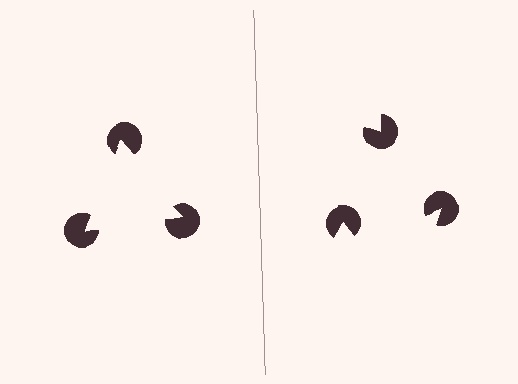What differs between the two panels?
The pac-man discs are positioned identically on both sides; only the wedge orientations differ. On the left they align to a triangle; on the right they are misaligned.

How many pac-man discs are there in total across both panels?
6 — 3 on each side.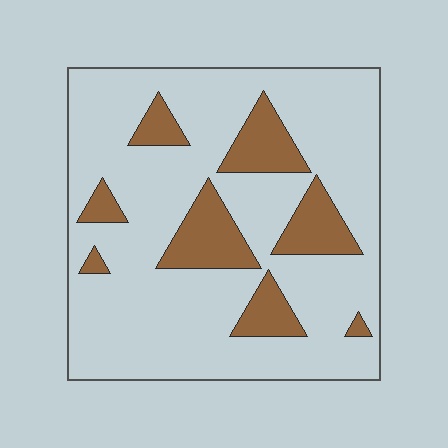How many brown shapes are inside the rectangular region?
8.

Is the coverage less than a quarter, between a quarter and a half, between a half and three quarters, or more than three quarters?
Less than a quarter.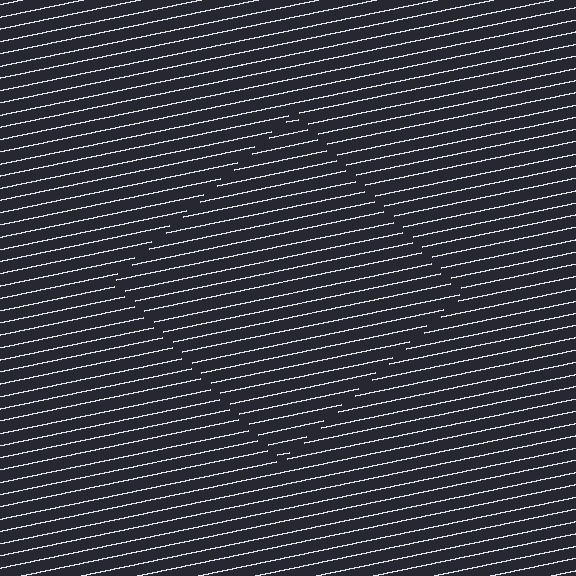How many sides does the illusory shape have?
4 sides — the line-ends trace a square.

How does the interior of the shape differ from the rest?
The interior of the shape contains the same grating, shifted by half a period — the contour is defined by the phase discontinuity where line-ends from the inner and outer gratings abut.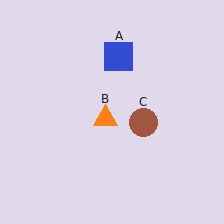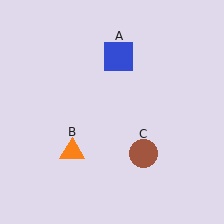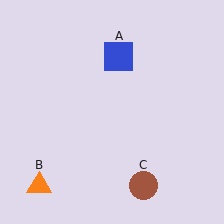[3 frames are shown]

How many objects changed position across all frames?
2 objects changed position: orange triangle (object B), brown circle (object C).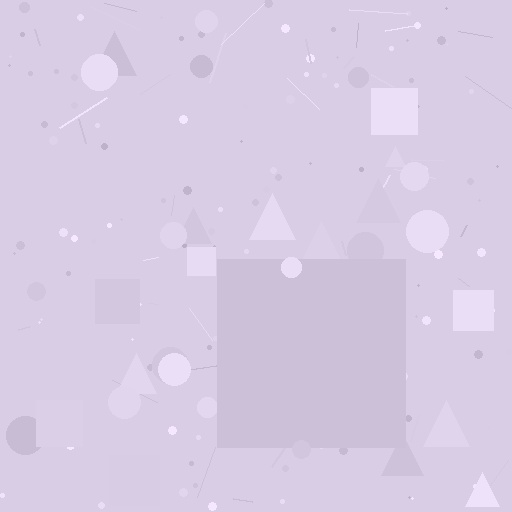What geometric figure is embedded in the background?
A square is embedded in the background.